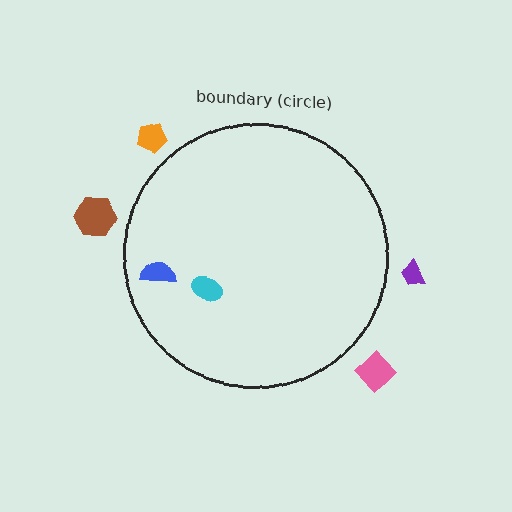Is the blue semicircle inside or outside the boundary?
Inside.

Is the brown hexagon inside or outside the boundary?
Outside.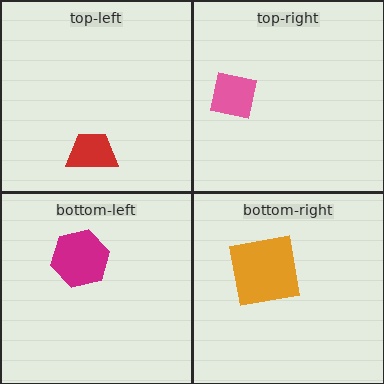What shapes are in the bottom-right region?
The orange square.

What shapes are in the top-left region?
The red trapezoid.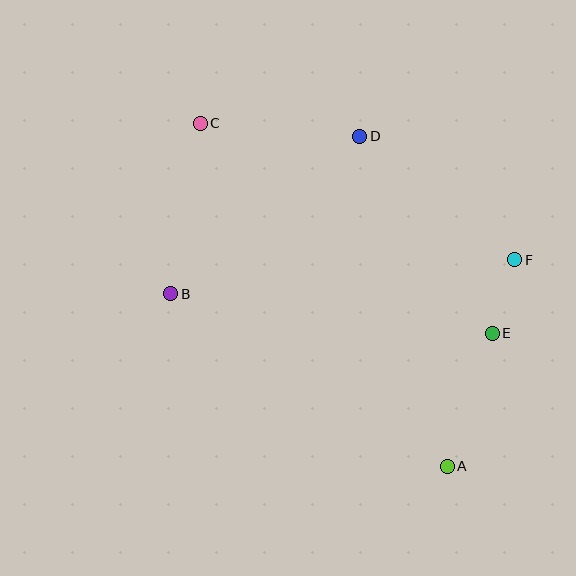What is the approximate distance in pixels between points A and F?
The distance between A and F is approximately 217 pixels.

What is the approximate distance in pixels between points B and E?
The distance between B and E is approximately 324 pixels.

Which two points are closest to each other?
Points E and F are closest to each other.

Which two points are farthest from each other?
Points A and C are farthest from each other.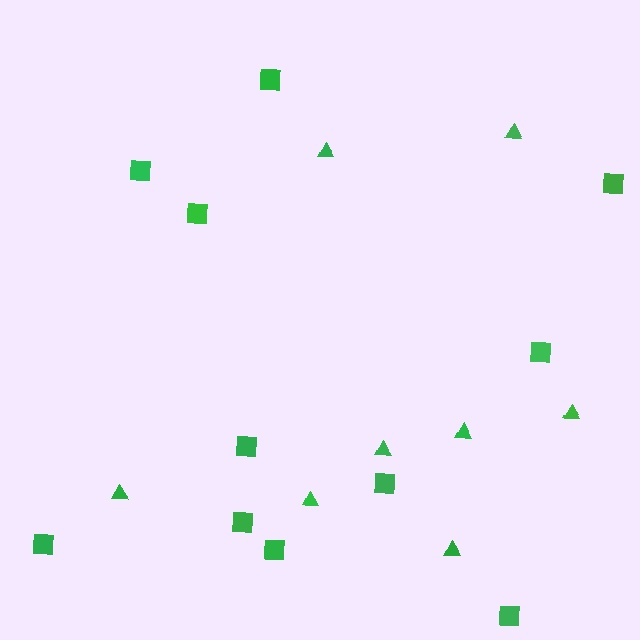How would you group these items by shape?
There are 2 groups: one group of triangles (8) and one group of squares (11).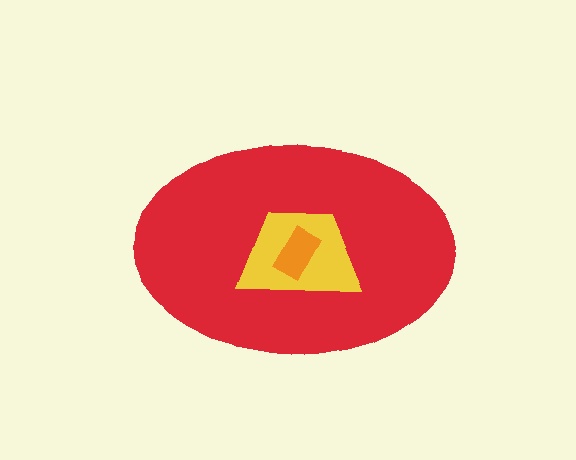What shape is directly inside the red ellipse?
The yellow trapezoid.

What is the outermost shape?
The red ellipse.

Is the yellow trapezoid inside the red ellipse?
Yes.